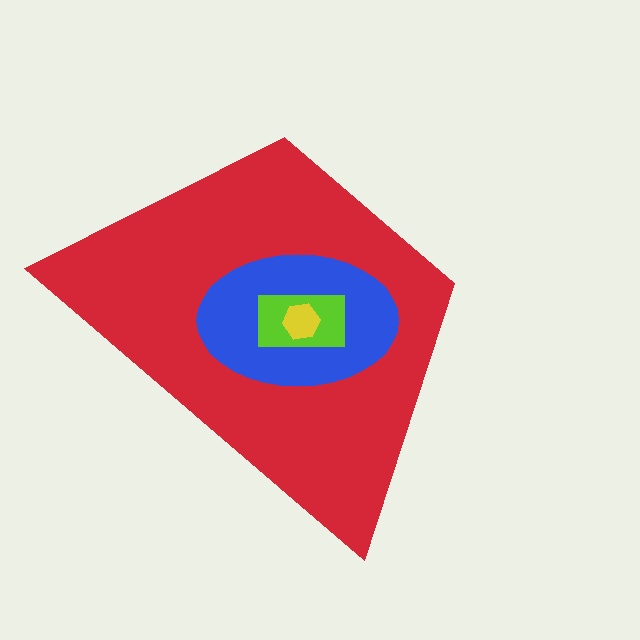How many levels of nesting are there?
4.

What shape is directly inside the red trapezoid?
The blue ellipse.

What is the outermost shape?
The red trapezoid.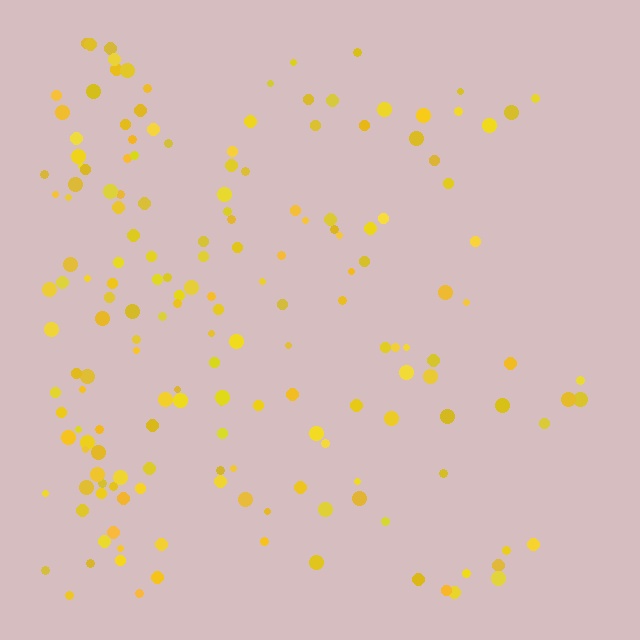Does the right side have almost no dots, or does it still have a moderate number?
Still a moderate number, just noticeably fewer than the left.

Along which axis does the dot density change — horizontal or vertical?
Horizontal.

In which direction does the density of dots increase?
From right to left, with the left side densest.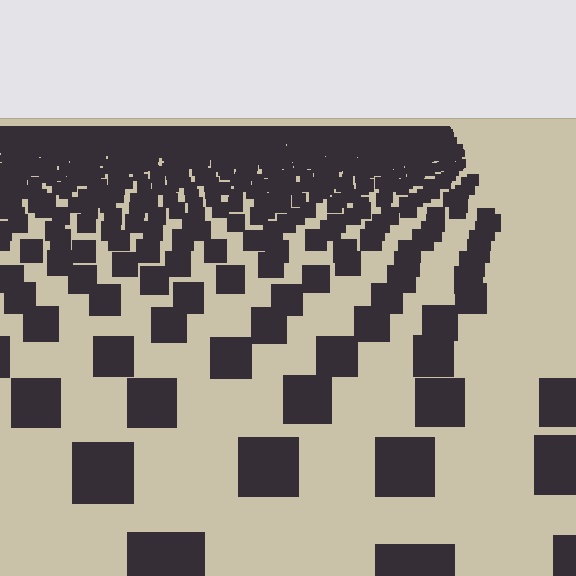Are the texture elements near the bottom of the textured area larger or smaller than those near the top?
Larger. Near the bottom, elements are closer to the viewer and appear at a bigger on-screen size.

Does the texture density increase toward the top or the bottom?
Density increases toward the top.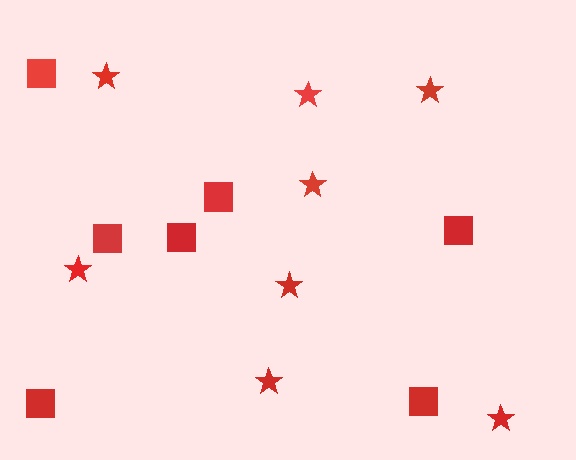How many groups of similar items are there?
There are 2 groups: one group of stars (8) and one group of squares (7).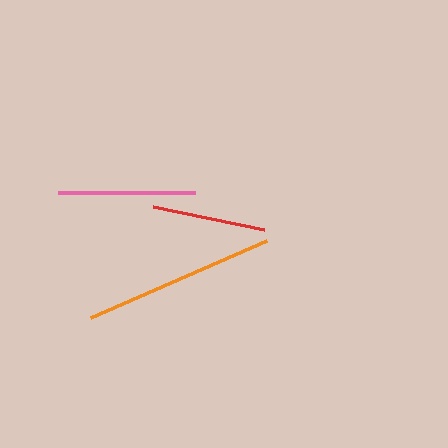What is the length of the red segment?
The red segment is approximately 114 pixels long.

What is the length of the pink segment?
The pink segment is approximately 137 pixels long.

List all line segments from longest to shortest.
From longest to shortest: orange, pink, red.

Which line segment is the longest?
The orange line is the longest at approximately 193 pixels.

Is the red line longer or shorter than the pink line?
The pink line is longer than the red line.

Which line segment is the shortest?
The red line is the shortest at approximately 114 pixels.